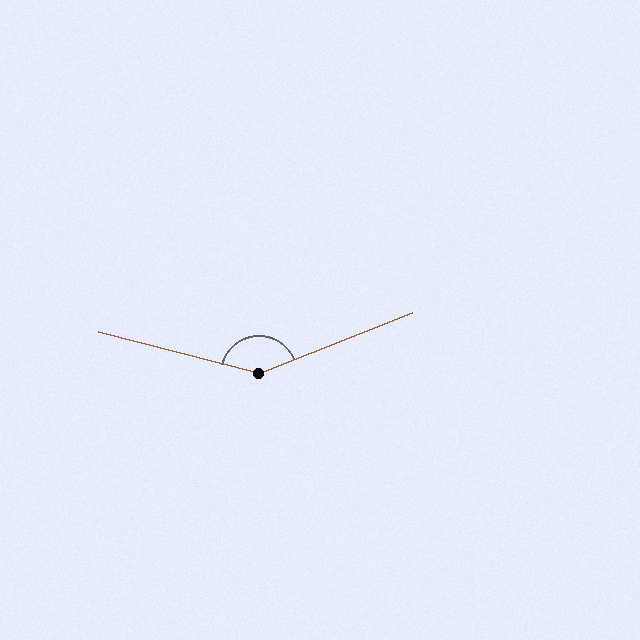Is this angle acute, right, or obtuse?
It is obtuse.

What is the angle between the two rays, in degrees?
Approximately 144 degrees.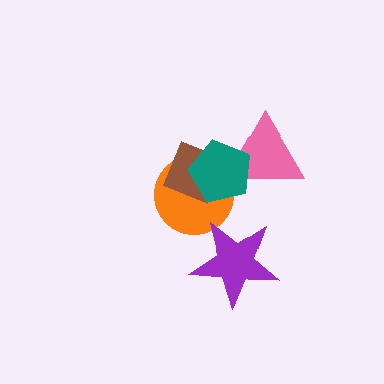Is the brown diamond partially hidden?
Yes, it is partially covered by another shape.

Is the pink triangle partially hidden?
Yes, it is partially covered by another shape.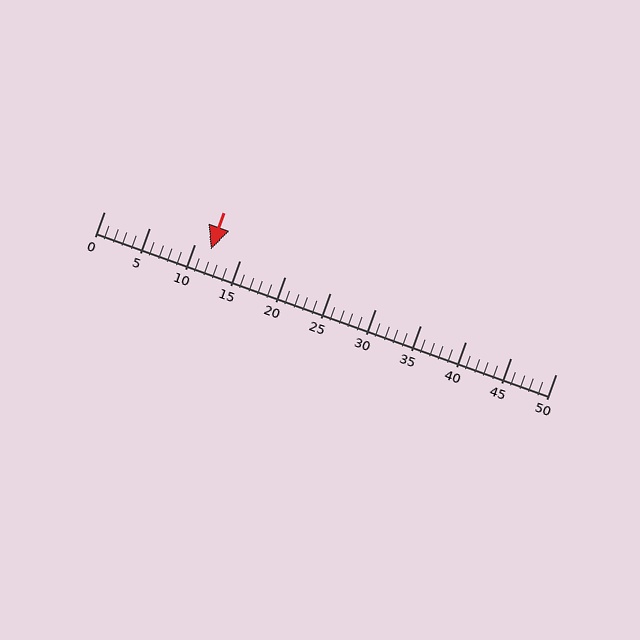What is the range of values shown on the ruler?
The ruler shows values from 0 to 50.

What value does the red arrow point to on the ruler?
The red arrow points to approximately 12.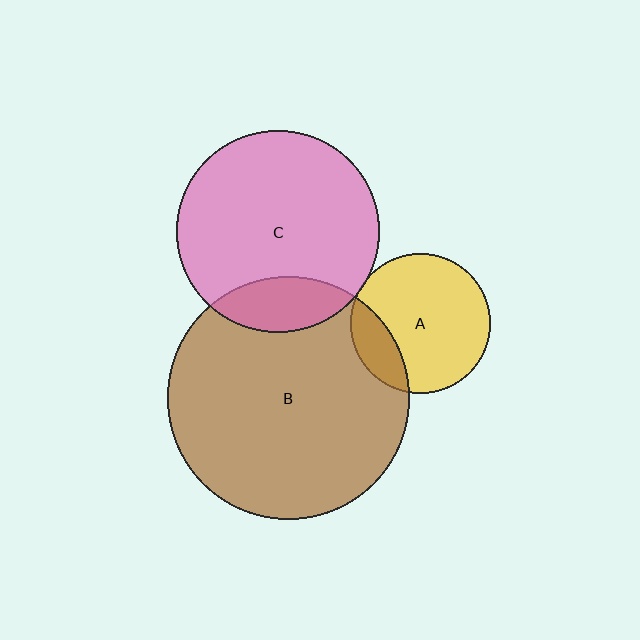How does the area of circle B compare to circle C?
Approximately 1.4 times.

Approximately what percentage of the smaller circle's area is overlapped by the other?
Approximately 20%.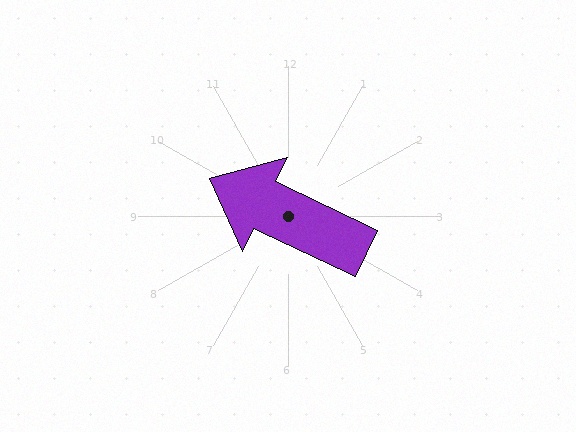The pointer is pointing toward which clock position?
Roughly 10 o'clock.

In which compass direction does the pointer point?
Northwest.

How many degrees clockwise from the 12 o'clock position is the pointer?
Approximately 296 degrees.